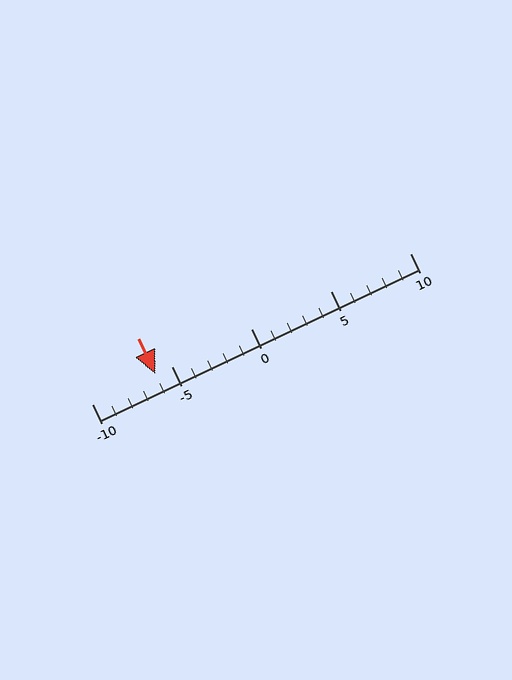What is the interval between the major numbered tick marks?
The major tick marks are spaced 5 units apart.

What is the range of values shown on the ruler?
The ruler shows values from -10 to 10.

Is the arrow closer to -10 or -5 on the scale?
The arrow is closer to -5.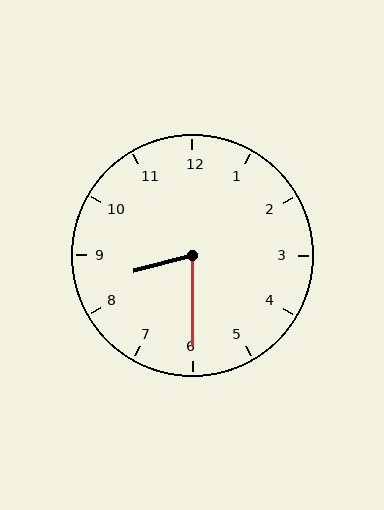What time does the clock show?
8:30.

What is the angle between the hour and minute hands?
Approximately 75 degrees.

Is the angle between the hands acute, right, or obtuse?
It is acute.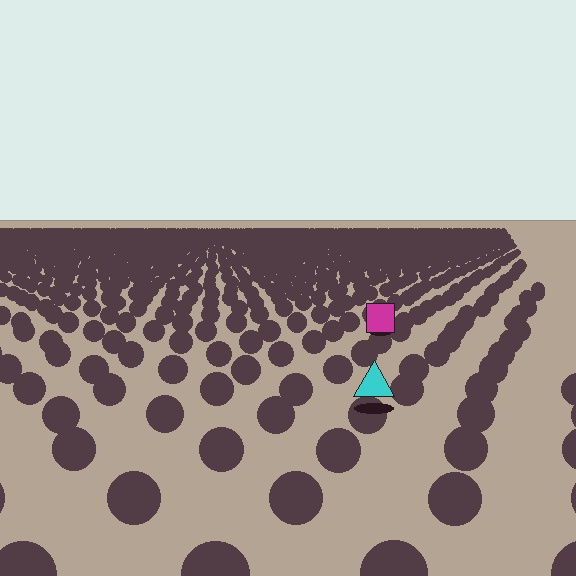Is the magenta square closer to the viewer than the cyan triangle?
No. The cyan triangle is closer — you can tell from the texture gradient: the ground texture is coarser near it.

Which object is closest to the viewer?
The cyan triangle is closest. The texture marks near it are larger and more spread out.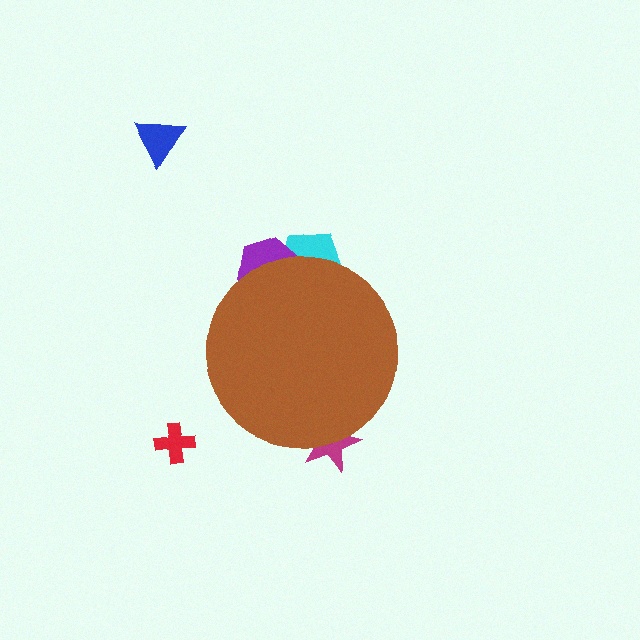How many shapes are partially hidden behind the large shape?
3 shapes are partially hidden.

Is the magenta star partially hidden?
Yes, the magenta star is partially hidden behind the brown circle.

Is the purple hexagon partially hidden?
Yes, the purple hexagon is partially hidden behind the brown circle.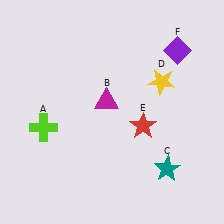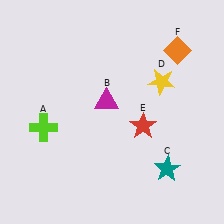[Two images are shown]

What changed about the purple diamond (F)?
In Image 1, F is purple. In Image 2, it changed to orange.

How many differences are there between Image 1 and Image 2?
There is 1 difference between the two images.